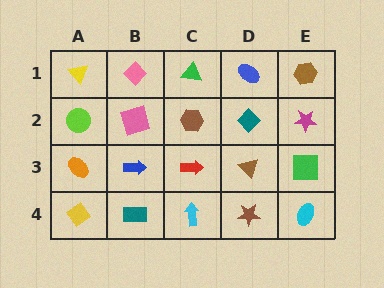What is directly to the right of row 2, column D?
A magenta star.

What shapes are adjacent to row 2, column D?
A blue ellipse (row 1, column D), a brown triangle (row 3, column D), a brown hexagon (row 2, column C), a magenta star (row 2, column E).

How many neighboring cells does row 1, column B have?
3.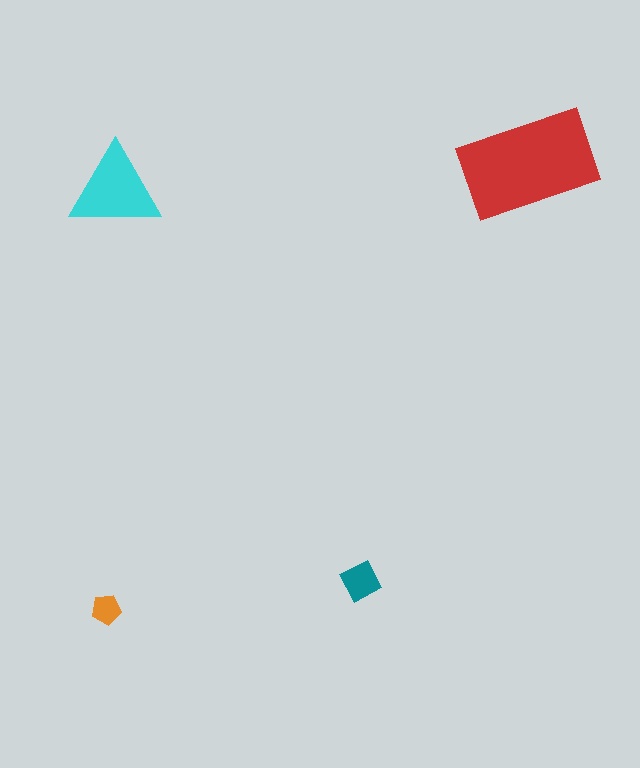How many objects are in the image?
There are 4 objects in the image.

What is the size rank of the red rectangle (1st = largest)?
1st.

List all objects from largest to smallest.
The red rectangle, the cyan triangle, the teal diamond, the orange pentagon.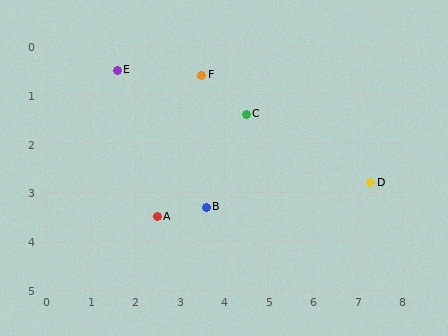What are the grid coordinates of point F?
Point F is at approximately (3.5, 0.6).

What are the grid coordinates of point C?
Point C is at approximately (4.5, 1.4).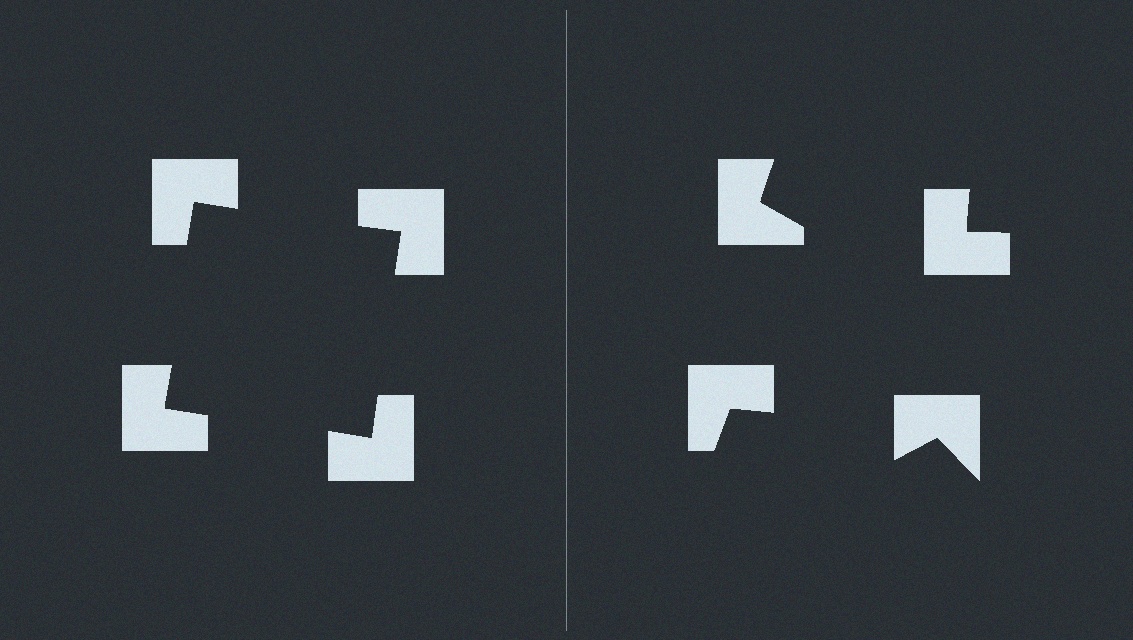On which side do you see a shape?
An illusory square appears on the left side. On the right side the wedge cuts are rotated, so no coherent shape forms.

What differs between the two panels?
The notched squares are positioned identically on both sides; only the wedge orientations differ. On the left they align to a square; on the right they are misaligned.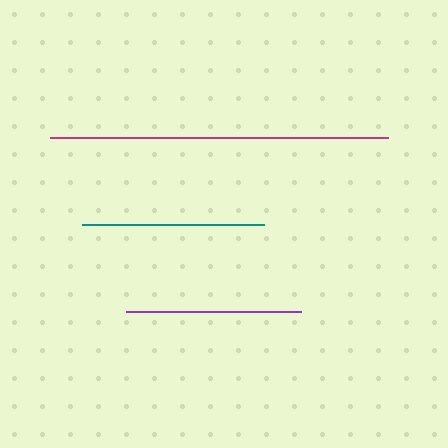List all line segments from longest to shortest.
From longest to shortest: magenta, teal, purple.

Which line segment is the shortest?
The purple line is the shortest at approximately 175 pixels.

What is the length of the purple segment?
The purple segment is approximately 175 pixels long.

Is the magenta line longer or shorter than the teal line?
The magenta line is longer than the teal line.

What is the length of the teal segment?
The teal segment is approximately 183 pixels long.